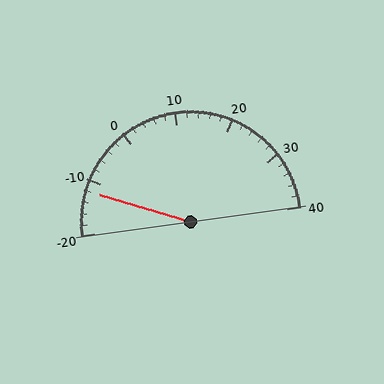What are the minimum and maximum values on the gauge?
The gauge ranges from -20 to 40.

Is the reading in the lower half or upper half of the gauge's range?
The reading is in the lower half of the range (-20 to 40).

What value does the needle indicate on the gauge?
The needle indicates approximately -12.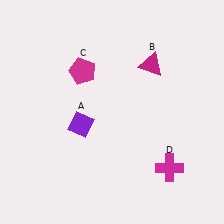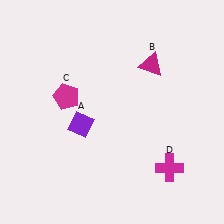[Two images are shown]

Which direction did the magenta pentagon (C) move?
The magenta pentagon (C) moved down.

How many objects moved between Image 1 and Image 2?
1 object moved between the two images.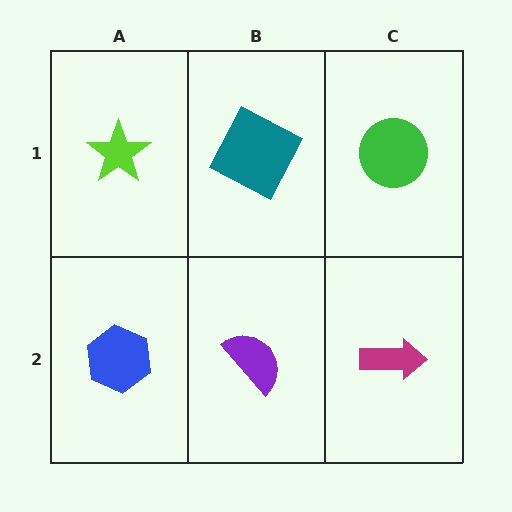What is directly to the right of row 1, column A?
A teal square.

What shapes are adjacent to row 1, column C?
A magenta arrow (row 2, column C), a teal square (row 1, column B).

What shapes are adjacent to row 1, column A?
A blue hexagon (row 2, column A), a teal square (row 1, column B).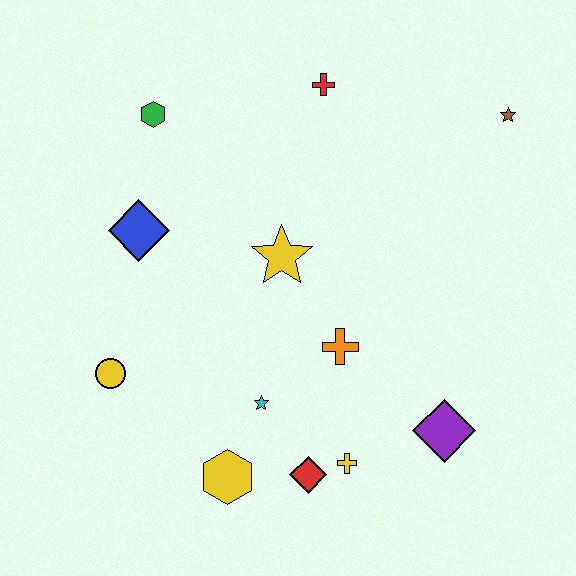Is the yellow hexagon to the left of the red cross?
Yes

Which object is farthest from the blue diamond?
The brown star is farthest from the blue diamond.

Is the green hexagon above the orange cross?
Yes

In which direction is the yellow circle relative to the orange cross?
The yellow circle is to the left of the orange cross.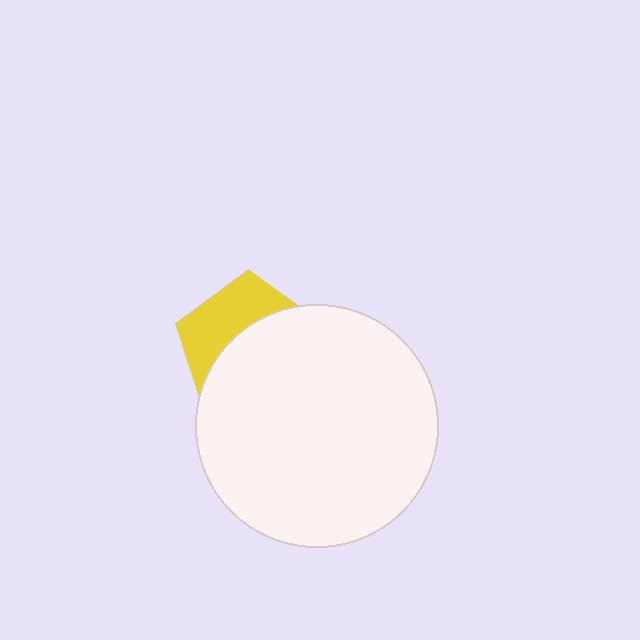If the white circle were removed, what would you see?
You would see the complete yellow pentagon.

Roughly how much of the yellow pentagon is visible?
A small part of it is visible (roughly 39%).